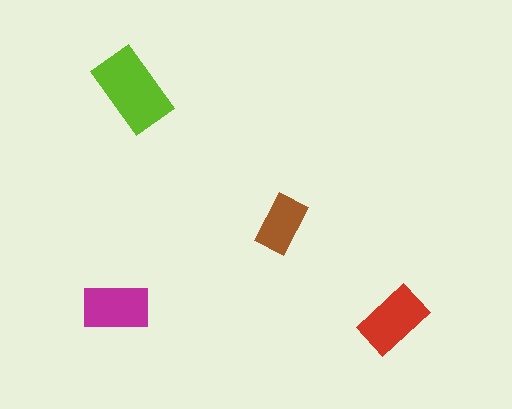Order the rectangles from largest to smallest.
the lime one, the red one, the magenta one, the brown one.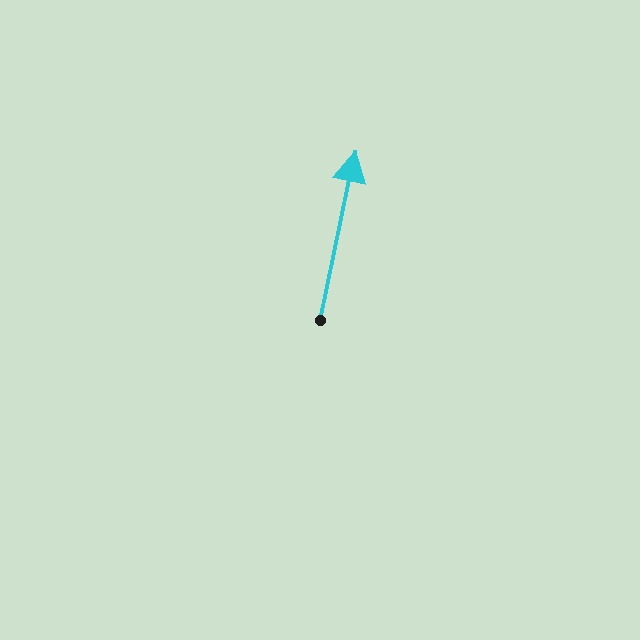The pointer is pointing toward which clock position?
Roughly 12 o'clock.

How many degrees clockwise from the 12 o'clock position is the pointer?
Approximately 12 degrees.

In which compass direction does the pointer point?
North.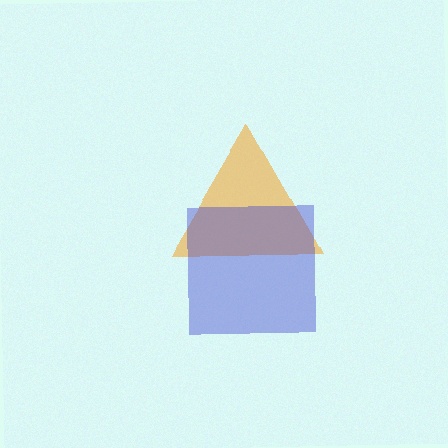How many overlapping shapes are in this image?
There are 2 overlapping shapes in the image.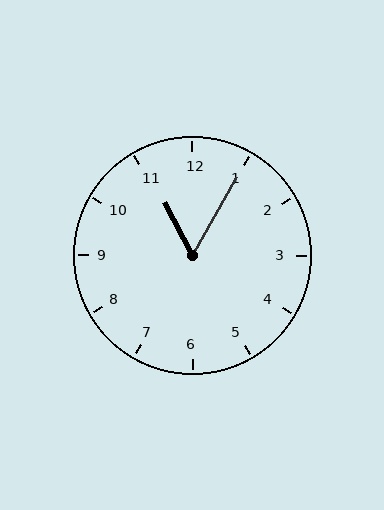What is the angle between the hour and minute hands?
Approximately 58 degrees.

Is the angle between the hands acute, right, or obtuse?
It is acute.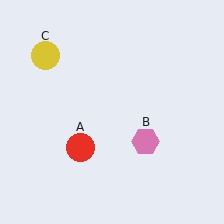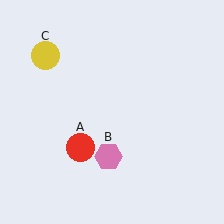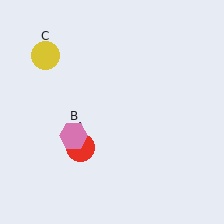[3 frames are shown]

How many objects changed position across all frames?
1 object changed position: pink hexagon (object B).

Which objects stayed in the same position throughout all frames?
Red circle (object A) and yellow circle (object C) remained stationary.